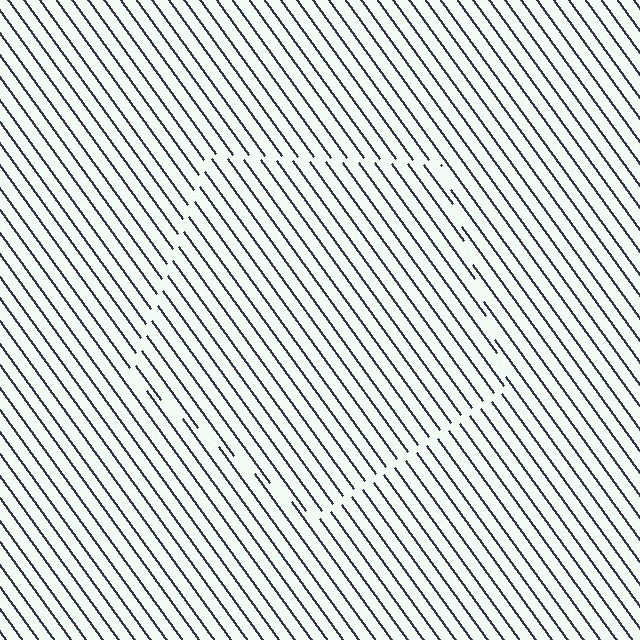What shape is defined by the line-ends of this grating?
An illusory pentagon. The interior of the shape contains the same grating, shifted by half a period — the contour is defined by the phase discontinuity where line-ends from the inner and outer gratings abut.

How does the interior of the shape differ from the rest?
The interior of the shape contains the same grating, shifted by half a period — the contour is defined by the phase discontinuity where line-ends from the inner and outer gratings abut.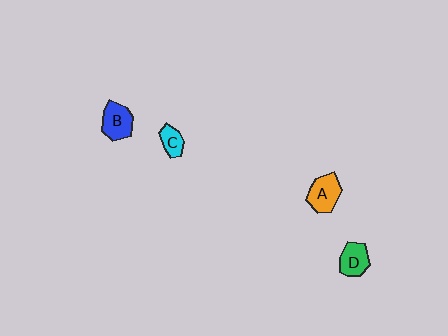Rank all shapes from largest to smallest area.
From largest to smallest: A (orange), B (blue), D (green), C (cyan).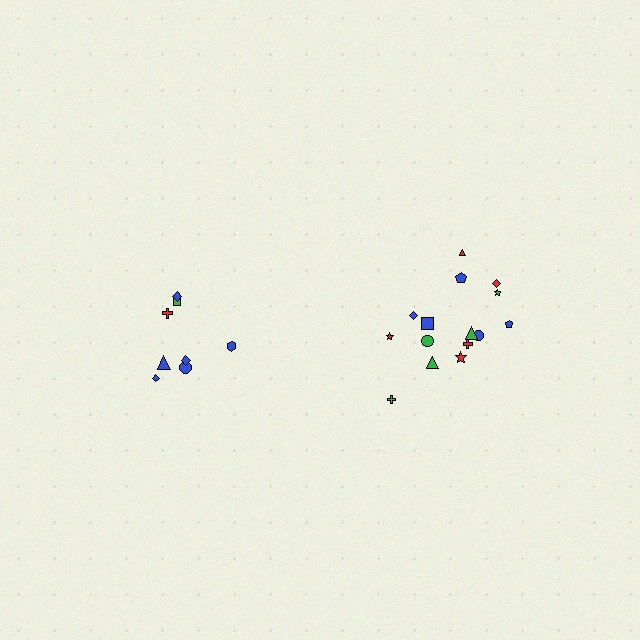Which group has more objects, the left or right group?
The right group.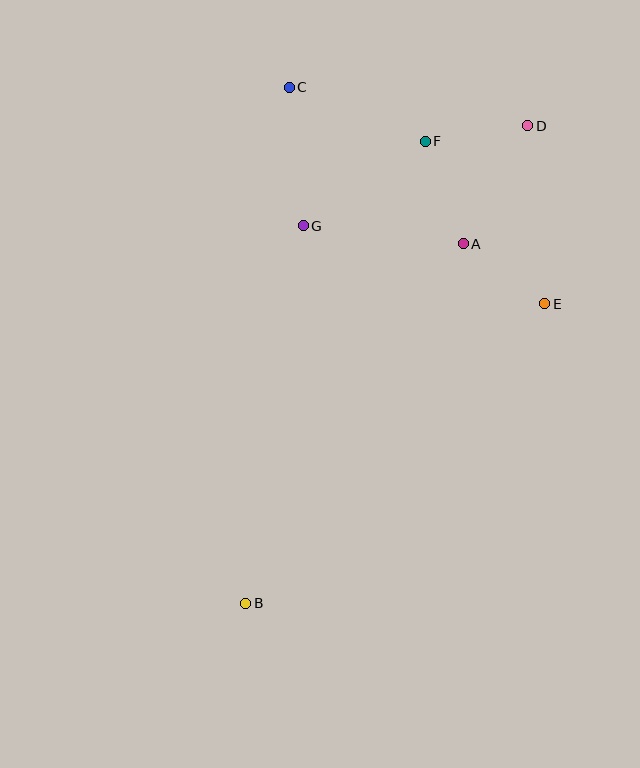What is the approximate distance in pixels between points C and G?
The distance between C and G is approximately 139 pixels.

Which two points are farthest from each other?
Points B and D are farthest from each other.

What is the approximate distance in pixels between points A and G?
The distance between A and G is approximately 161 pixels.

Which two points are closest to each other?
Points A and E are closest to each other.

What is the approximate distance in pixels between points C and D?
The distance between C and D is approximately 242 pixels.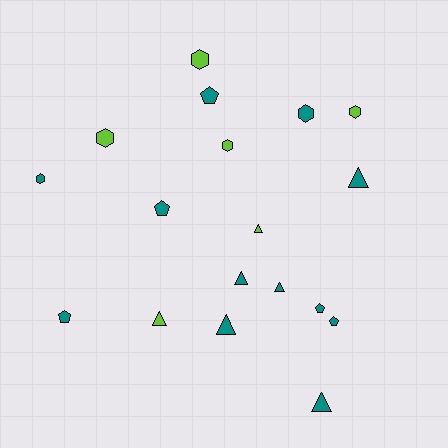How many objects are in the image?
There are 18 objects.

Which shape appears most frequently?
Triangle, with 7 objects.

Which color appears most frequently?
Teal, with 12 objects.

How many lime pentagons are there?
There are no lime pentagons.